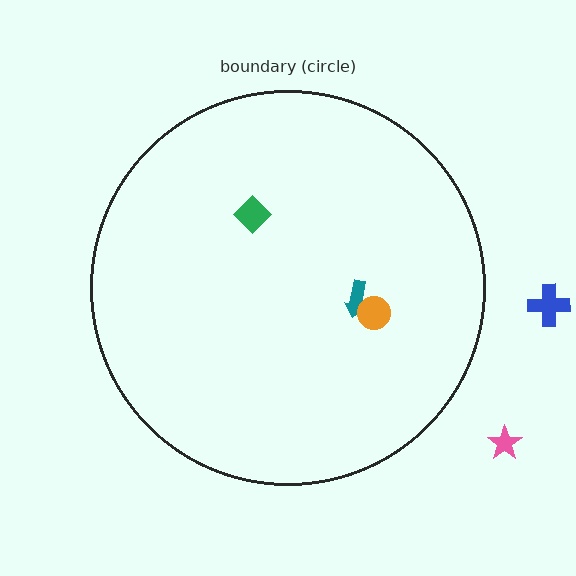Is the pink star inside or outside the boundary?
Outside.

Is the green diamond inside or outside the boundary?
Inside.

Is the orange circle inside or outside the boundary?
Inside.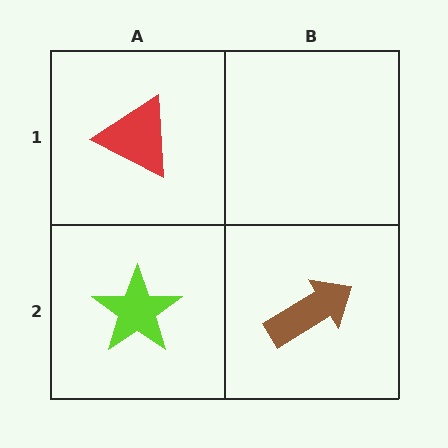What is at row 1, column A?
A red triangle.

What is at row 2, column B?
A brown arrow.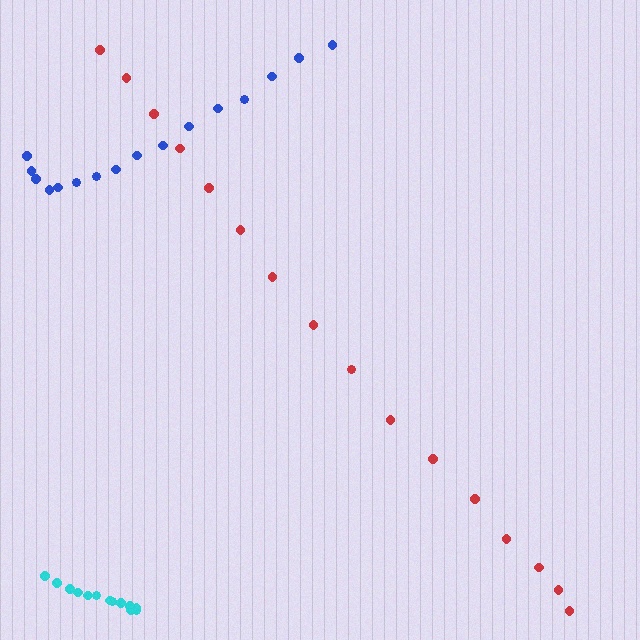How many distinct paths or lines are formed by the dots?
There are 3 distinct paths.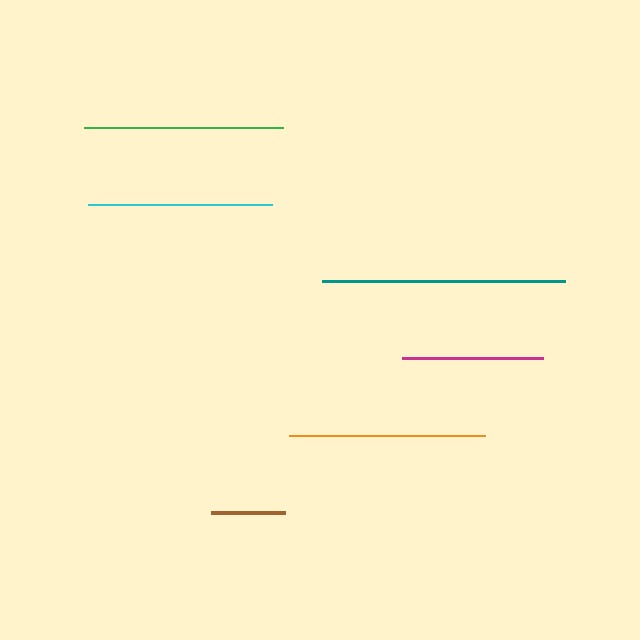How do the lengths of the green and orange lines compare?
The green and orange lines are approximately the same length.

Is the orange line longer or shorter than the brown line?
The orange line is longer than the brown line.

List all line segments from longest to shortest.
From longest to shortest: teal, green, orange, cyan, magenta, brown.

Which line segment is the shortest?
The brown line is the shortest at approximately 74 pixels.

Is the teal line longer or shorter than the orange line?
The teal line is longer than the orange line.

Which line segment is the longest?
The teal line is the longest at approximately 243 pixels.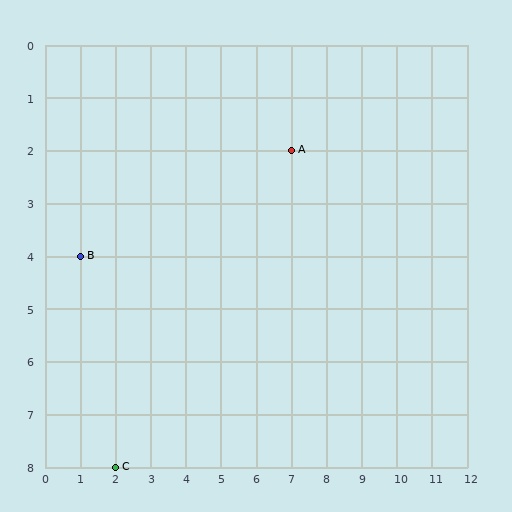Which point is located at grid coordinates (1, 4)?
Point B is at (1, 4).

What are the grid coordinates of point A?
Point A is at grid coordinates (7, 2).